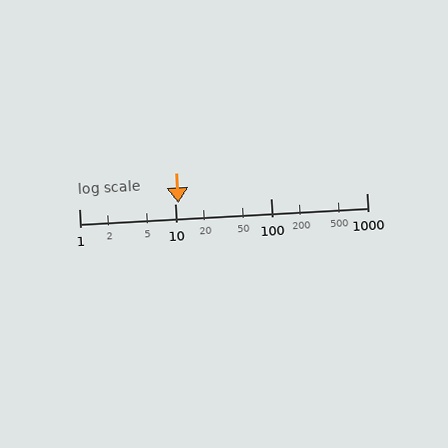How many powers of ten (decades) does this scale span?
The scale spans 3 decades, from 1 to 1000.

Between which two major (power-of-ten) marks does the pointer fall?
The pointer is between 10 and 100.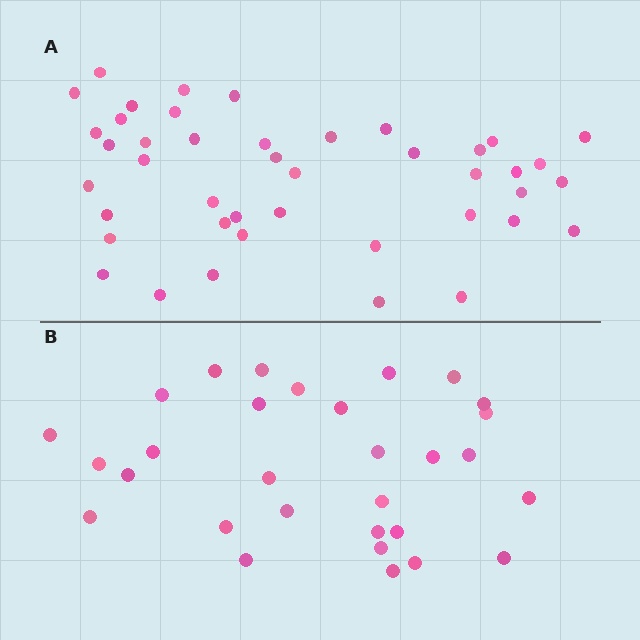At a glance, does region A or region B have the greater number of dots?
Region A (the top region) has more dots.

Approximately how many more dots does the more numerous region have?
Region A has approximately 15 more dots than region B.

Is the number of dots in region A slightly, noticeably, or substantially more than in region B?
Region A has noticeably more, but not dramatically so. The ratio is roughly 1.4 to 1.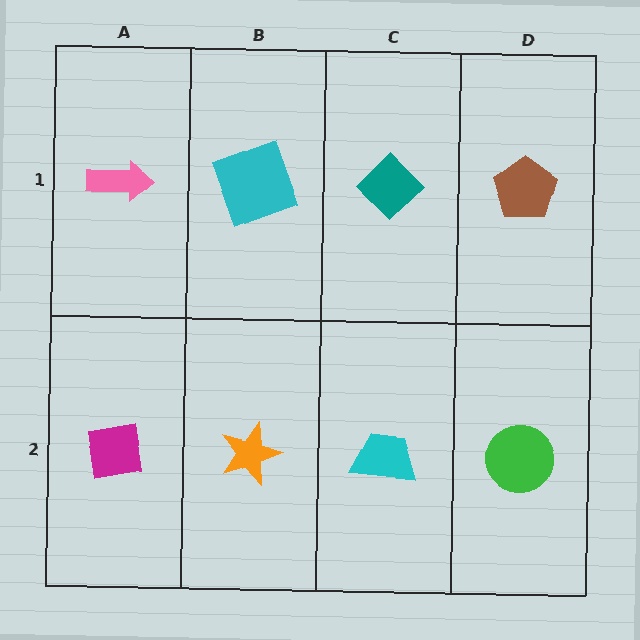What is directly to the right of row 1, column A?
A cyan square.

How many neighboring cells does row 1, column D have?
2.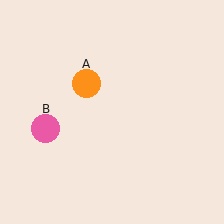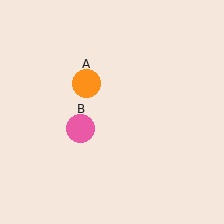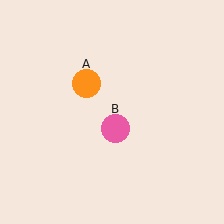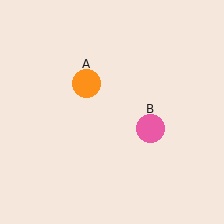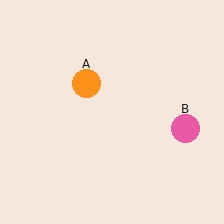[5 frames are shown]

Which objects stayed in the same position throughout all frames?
Orange circle (object A) remained stationary.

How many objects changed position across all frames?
1 object changed position: pink circle (object B).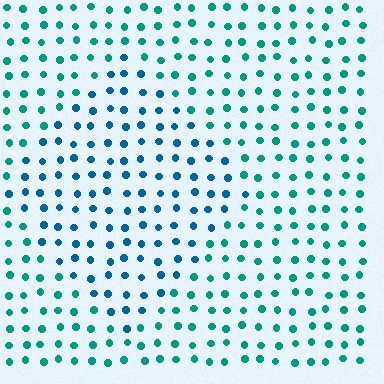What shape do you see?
I see a diamond.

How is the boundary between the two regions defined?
The boundary is defined purely by a slight shift in hue (about 29 degrees). Spacing, size, and orientation are identical on both sides.